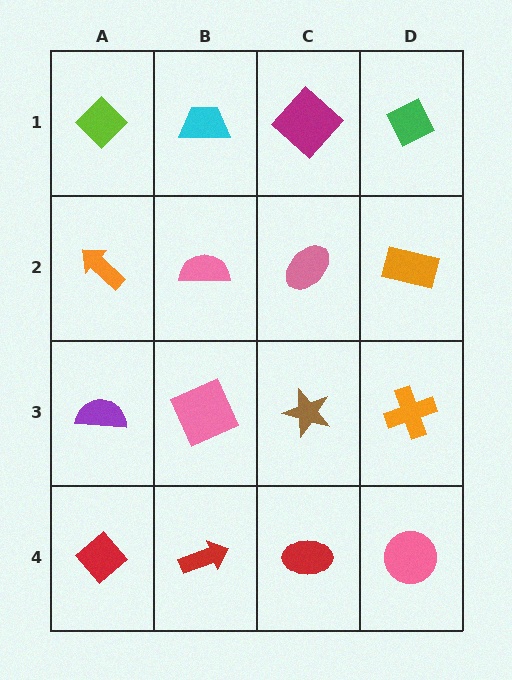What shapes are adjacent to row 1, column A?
An orange arrow (row 2, column A), a cyan trapezoid (row 1, column B).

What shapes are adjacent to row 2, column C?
A magenta diamond (row 1, column C), a brown star (row 3, column C), a pink semicircle (row 2, column B), an orange rectangle (row 2, column D).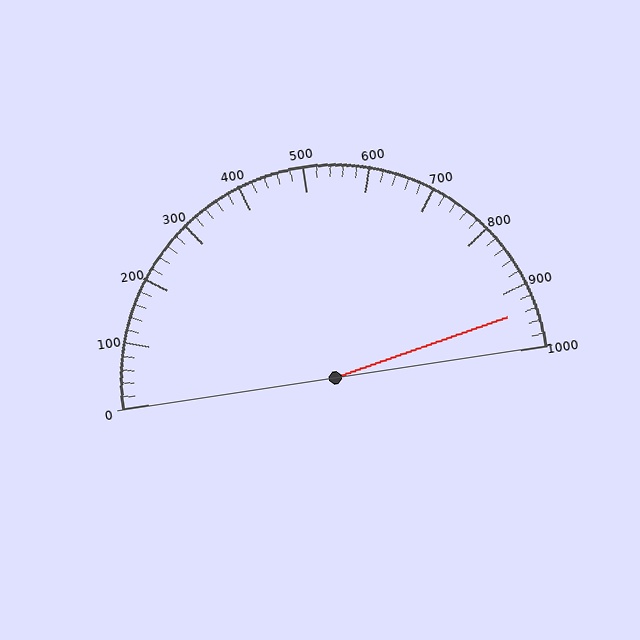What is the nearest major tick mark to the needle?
The nearest major tick mark is 900.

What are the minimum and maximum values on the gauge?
The gauge ranges from 0 to 1000.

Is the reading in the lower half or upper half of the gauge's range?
The reading is in the upper half of the range (0 to 1000).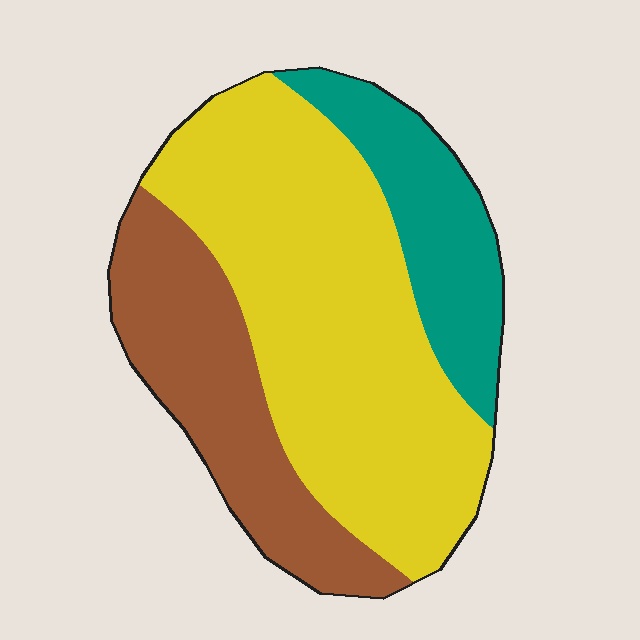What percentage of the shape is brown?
Brown covers 26% of the shape.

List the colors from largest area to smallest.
From largest to smallest: yellow, brown, teal.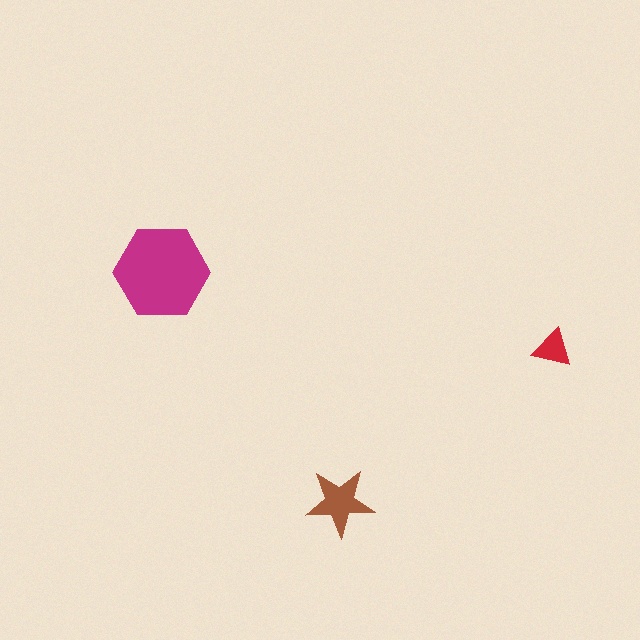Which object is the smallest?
The red triangle.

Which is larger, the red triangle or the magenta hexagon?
The magenta hexagon.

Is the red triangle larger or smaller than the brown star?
Smaller.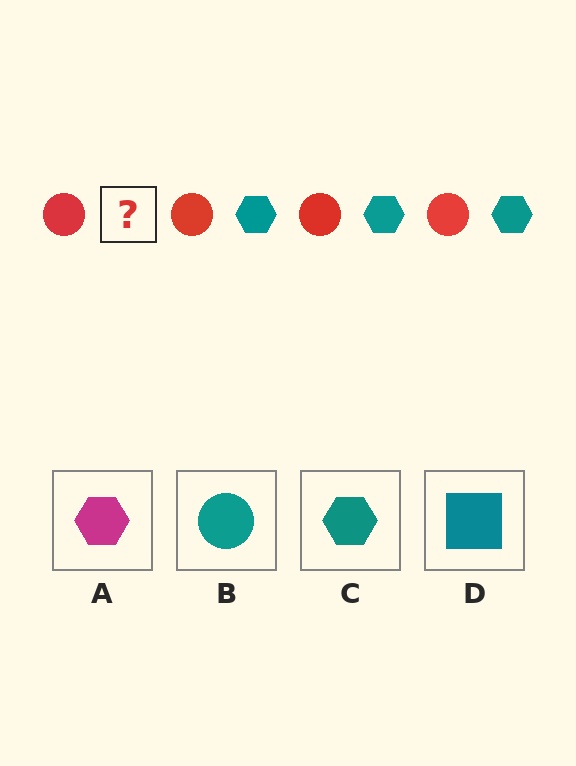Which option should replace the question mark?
Option C.